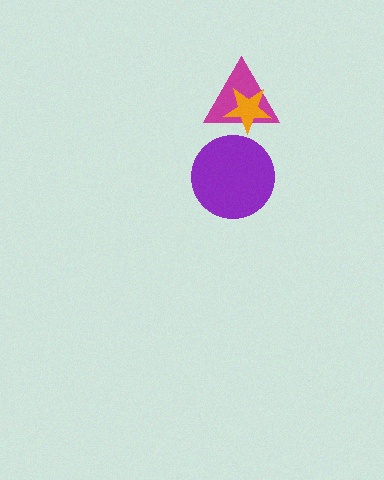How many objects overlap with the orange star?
1 object overlaps with the orange star.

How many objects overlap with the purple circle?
0 objects overlap with the purple circle.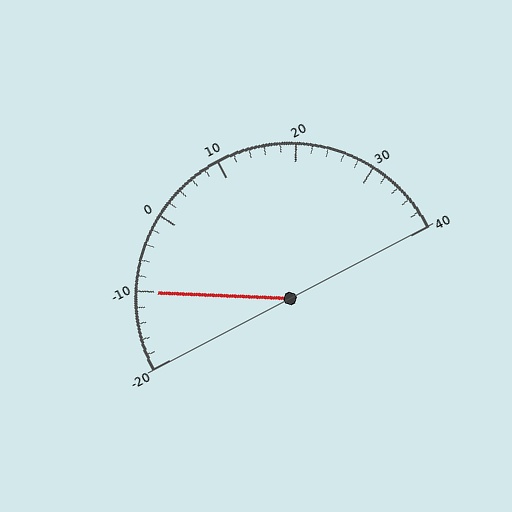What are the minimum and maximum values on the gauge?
The gauge ranges from -20 to 40.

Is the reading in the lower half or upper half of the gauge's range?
The reading is in the lower half of the range (-20 to 40).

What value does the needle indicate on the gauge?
The needle indicates approximately -10.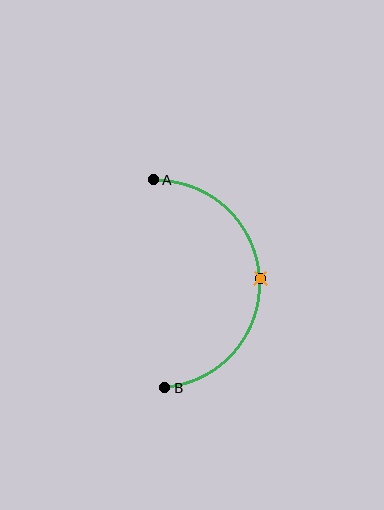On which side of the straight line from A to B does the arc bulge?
The arc bulges to the right of the straight line connecting A and B.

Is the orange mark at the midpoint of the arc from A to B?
Yes. The orange mark lies on the arc at equal arc-length from both A and B — it is the arc midpoint.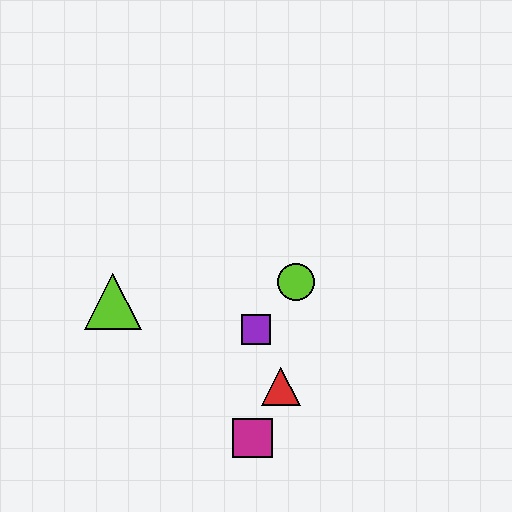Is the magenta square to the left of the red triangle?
Yes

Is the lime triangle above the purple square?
Yes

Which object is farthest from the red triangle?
The lime triangle is farthest from the red triangle.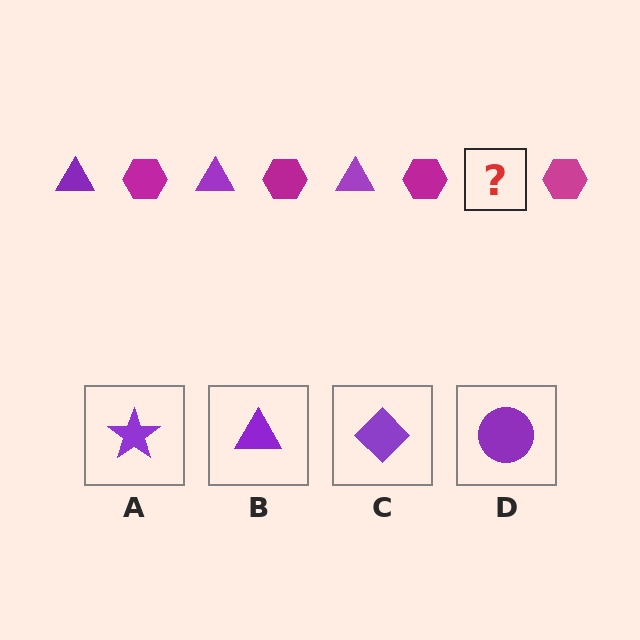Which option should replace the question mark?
Option B.